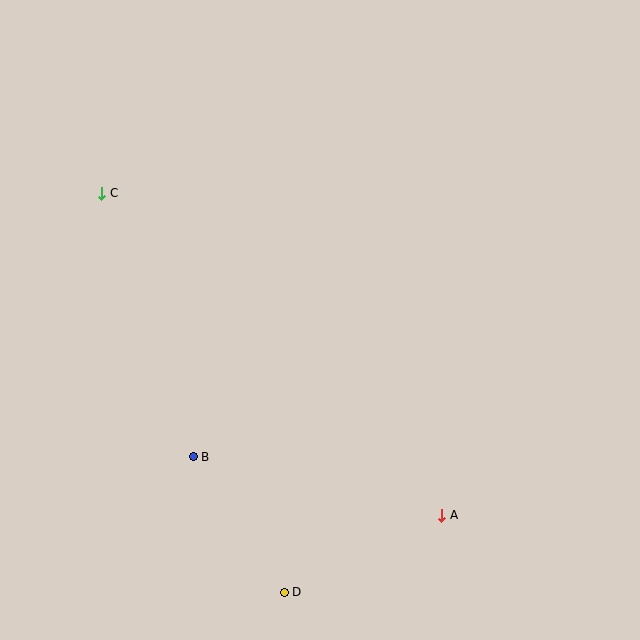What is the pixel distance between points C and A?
The distance between C and A is 468 pixels.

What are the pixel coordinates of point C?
Point C is at (102, 193).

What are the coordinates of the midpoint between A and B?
The midpoint between A and B is at (317, 486).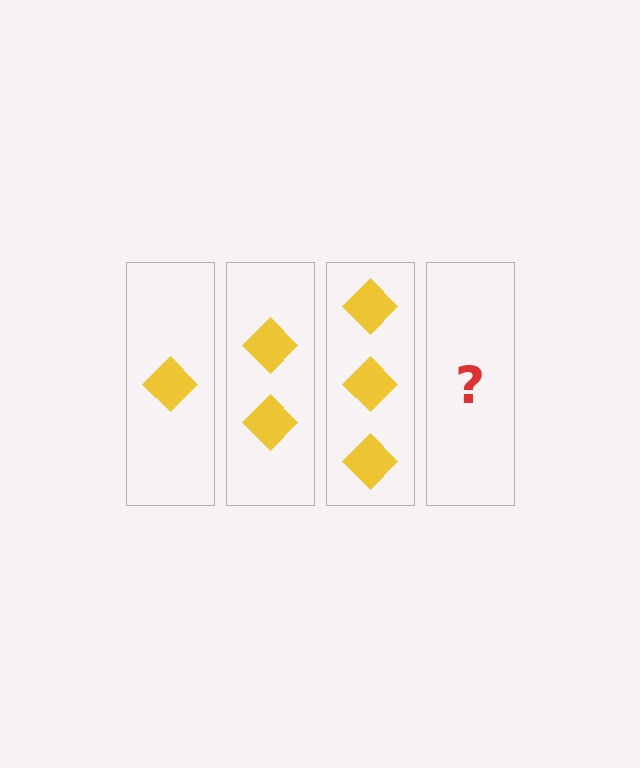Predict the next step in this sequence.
The next step is 4 diamonds.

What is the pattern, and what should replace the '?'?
The pattern is that each step adds one more diamond. The '?' should be 4 diamonds.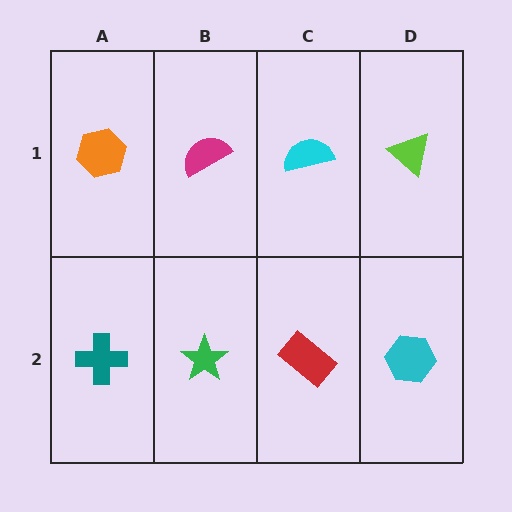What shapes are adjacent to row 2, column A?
An orange hexagon (row 1, column A), a green star (row 2, column B).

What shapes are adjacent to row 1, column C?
A red rectangle (row 2, column C), a magenta semicircle (row 1, column B), a lime triangle (row 1, column D).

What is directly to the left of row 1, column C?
A magenta semicircle.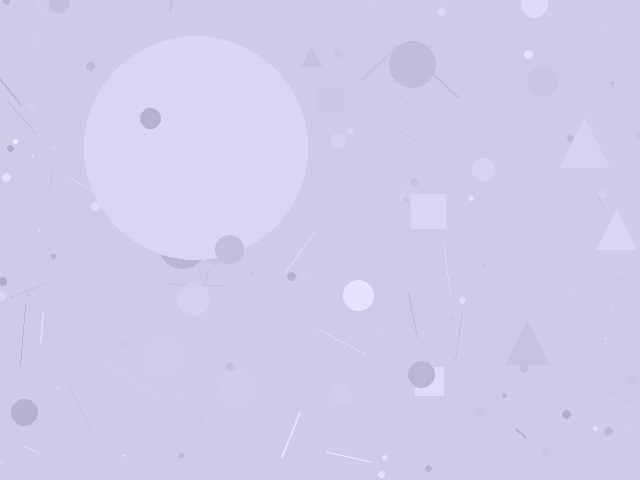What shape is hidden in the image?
A circle is hidden in the image.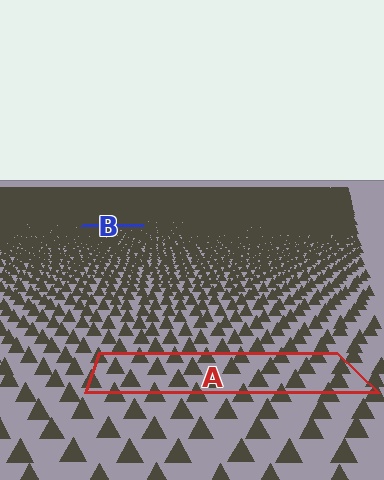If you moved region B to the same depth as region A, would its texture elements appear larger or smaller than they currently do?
They would appear larger. At a closer depth, the same texture elements are projected at a bigger on-screen size.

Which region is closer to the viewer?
Region A is closer. The texture elements there are larger and more spread out.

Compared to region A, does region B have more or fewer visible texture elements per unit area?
Region B has more texture elements per unit area — they are packed more densely because it is farther away.